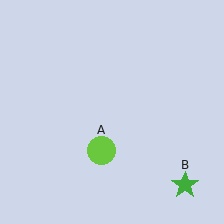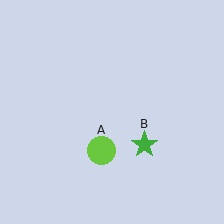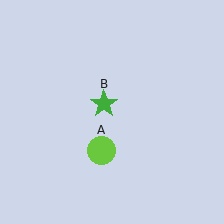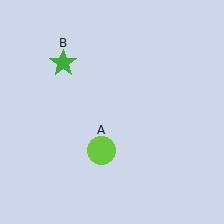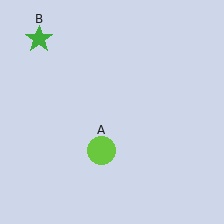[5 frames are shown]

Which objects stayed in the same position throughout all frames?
Lime circle (object A) remained stationary.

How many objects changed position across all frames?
1 object changed position: green star (object B).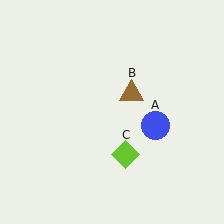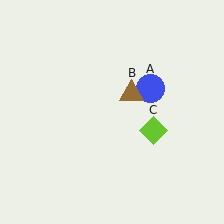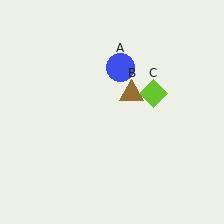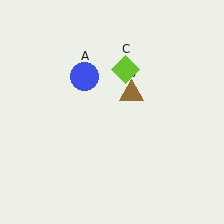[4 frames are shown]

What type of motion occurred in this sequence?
The blue circle (object A), lime diamond (object C) rotated counterclockwise around the center of the scene.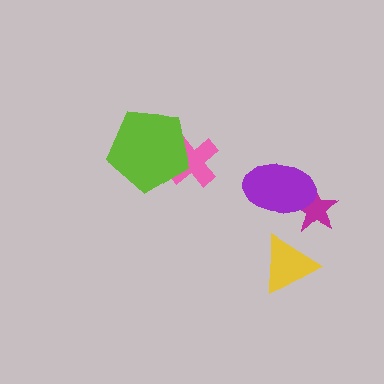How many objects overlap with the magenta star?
1 object overlaps with the magenta star.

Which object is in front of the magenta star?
The purple ellipse is in front of the magenta star.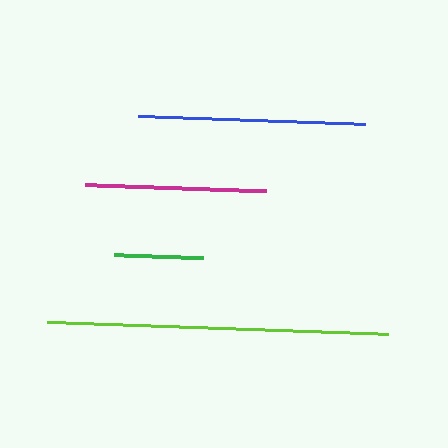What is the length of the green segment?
The green segment is approximately 89 pixels long.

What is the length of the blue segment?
The blue segment is approximately 227 pixels long.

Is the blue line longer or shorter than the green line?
The blue line is longer than the green line.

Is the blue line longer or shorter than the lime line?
The lime line is longer than the blue line.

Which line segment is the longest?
The lime line is the longest at approximately 341 pixels.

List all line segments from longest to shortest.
From longest to shortest: lime, blue, magenta, green.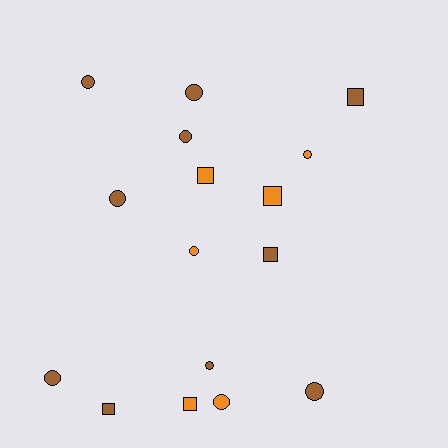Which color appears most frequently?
Brown, with 10 objects.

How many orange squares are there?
There are 3 orange squares.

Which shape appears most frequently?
Circle, with 10 objects.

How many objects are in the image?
There are 16 objects.